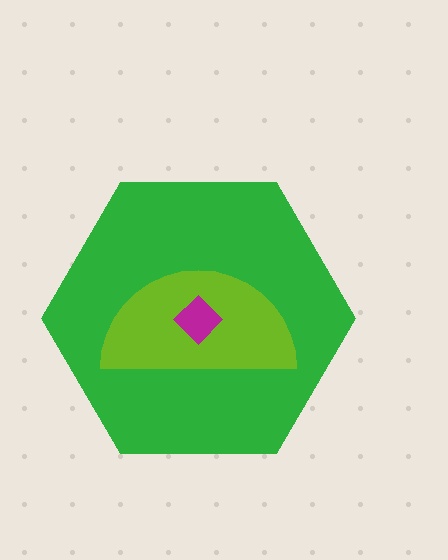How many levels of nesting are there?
3.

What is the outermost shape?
The green hexagon.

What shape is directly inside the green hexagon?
The lime semicircle.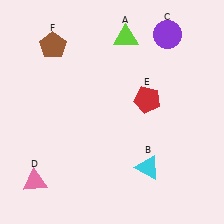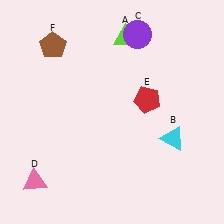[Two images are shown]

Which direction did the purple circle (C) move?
The purple circle (C) moved left.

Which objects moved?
The objects that moved are: the cyan triangle (B), the purple circle (C).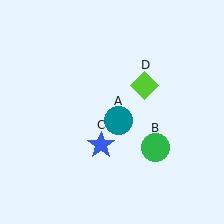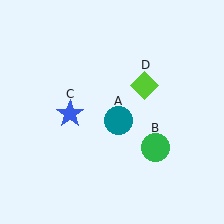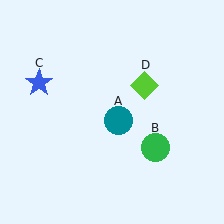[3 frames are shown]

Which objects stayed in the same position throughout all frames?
Teal circle (object A) and green circle (object B) and lime diamond (object D) remained stationary.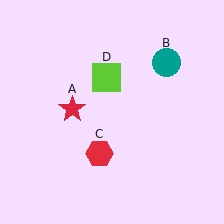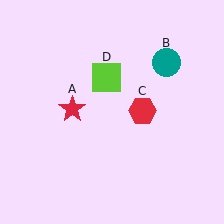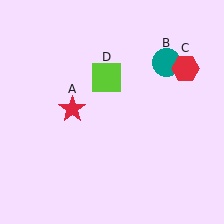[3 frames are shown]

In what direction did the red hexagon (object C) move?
The red hexagon (object C) moved up and to the right.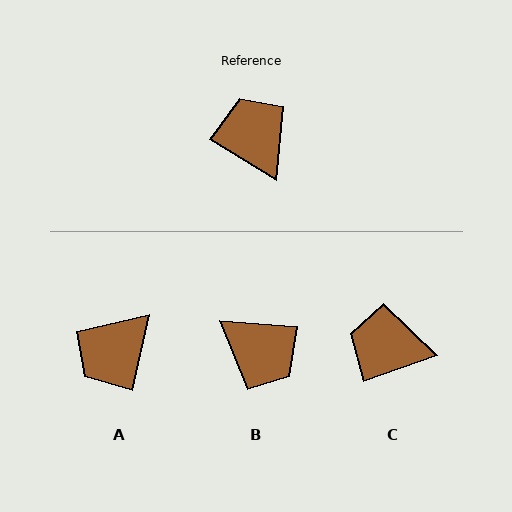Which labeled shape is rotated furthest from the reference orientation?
B, about 153 degrees away.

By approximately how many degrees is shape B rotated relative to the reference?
Approximately 153 degrees clockwise.